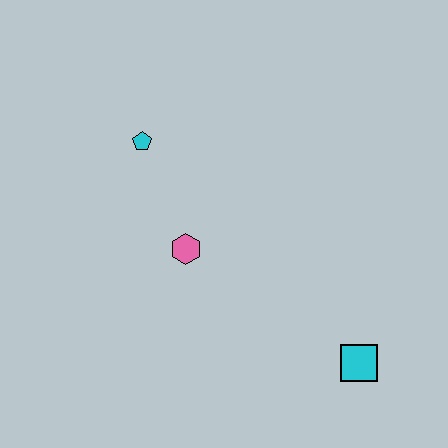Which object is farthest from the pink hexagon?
The cyan square is farthest from the pink hexagon.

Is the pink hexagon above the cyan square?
Yes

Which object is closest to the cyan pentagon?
The pink hexagon is closest to the cyan pentagon.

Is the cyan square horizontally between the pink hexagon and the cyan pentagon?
No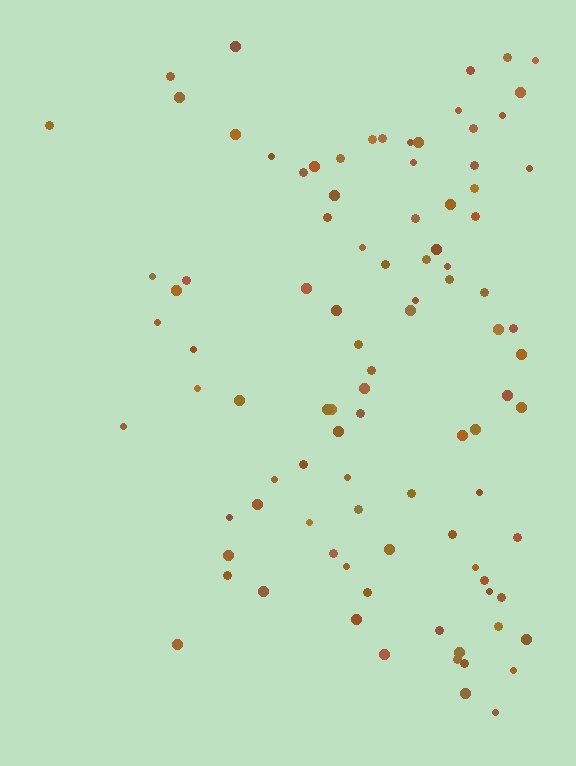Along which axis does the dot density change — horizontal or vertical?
Horizontal.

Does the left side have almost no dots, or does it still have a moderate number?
Still a moderate number, just noticeably fewer than the right.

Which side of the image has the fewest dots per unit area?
The left.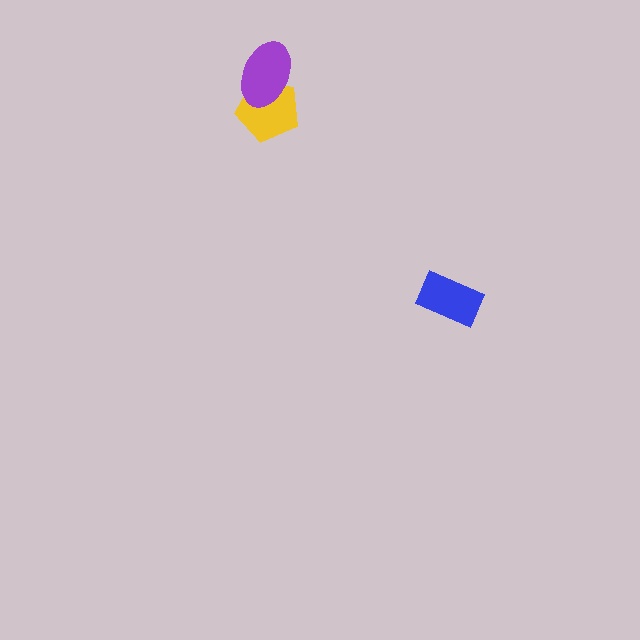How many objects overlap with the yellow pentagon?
1 object overlaps with the yellow pentagon.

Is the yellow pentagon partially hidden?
Yes, it is partially covered by another shape.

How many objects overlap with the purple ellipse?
1 object overlaps with the purple ellipse.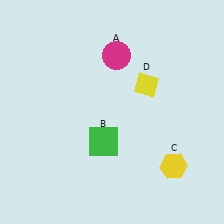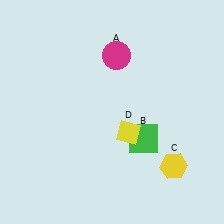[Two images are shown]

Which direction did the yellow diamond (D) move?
The yellow diamond (D) moved down.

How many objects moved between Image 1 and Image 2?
2 objects moved between the two images.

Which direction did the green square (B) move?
The green square (B) moved right.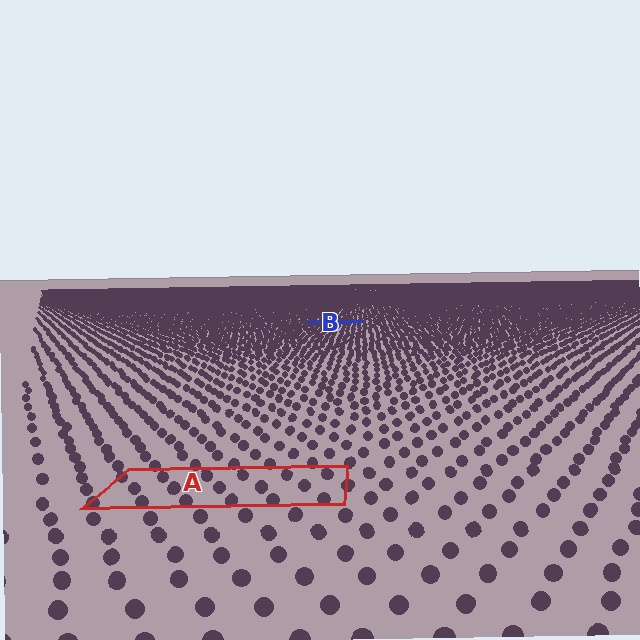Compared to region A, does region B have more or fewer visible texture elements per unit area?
Region B has more texture elements per unit area — they are packed more densely because it is farther away.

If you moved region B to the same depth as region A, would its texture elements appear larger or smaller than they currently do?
They would appear larger. At a closer depth, the same texture elements are projected at a bigger on-screen size.